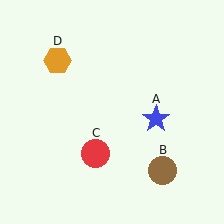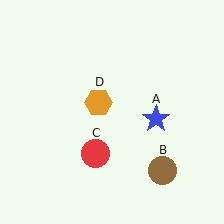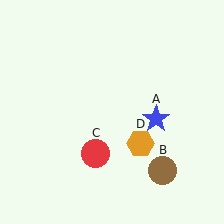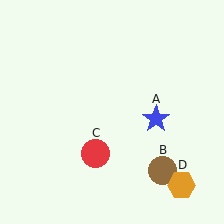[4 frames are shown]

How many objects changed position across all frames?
1 object changed position: orange hexagon (object D).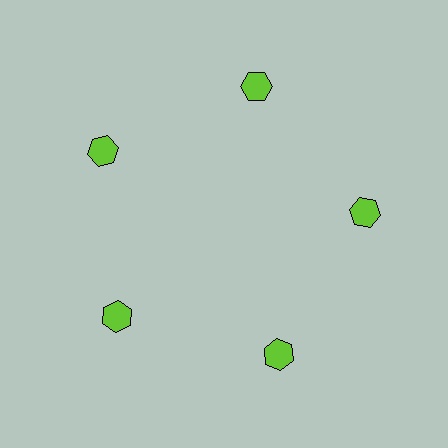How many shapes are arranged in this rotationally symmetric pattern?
There are 5 shapes, arranged in 5 groups of 1.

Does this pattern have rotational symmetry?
Yes, this pattern has 5-fold rotational symmetry. It looks the same after rotating 72 degrees around the center.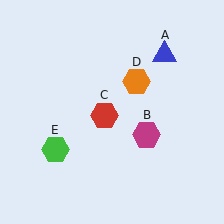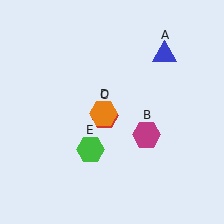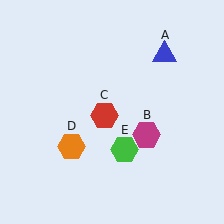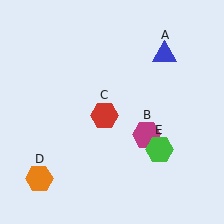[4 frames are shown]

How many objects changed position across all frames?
2 objects changed position: orange hexagon (object D), green hexagon (object E).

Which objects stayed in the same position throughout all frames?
Blue triangle (object A) and magenta hexagon (object B) and red hexagon (object C) remained stationary.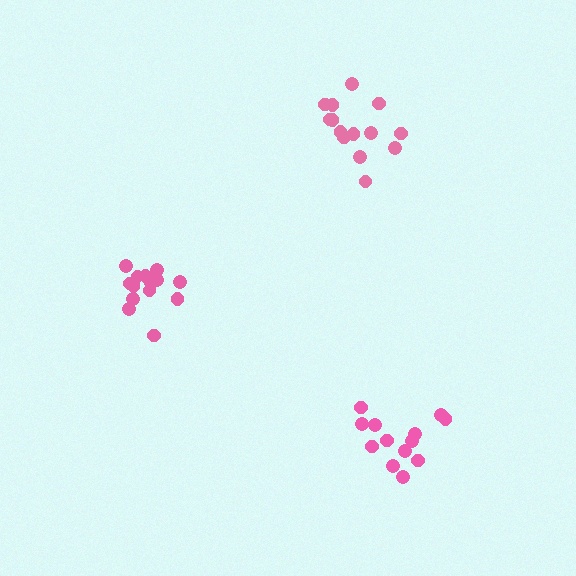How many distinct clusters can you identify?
There are 3 distinct clusters.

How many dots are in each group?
Group 1: 14 dots, Group 2: 13 dots, Group 3: 14 dots (41 total).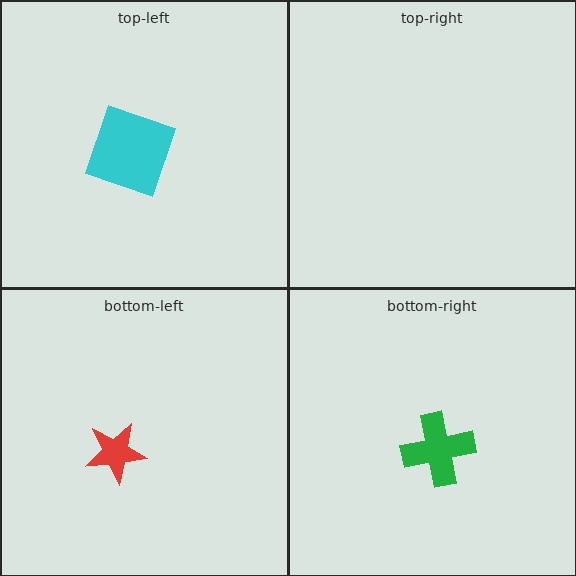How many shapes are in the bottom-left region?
1.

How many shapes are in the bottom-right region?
1.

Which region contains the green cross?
The bottom-right region.